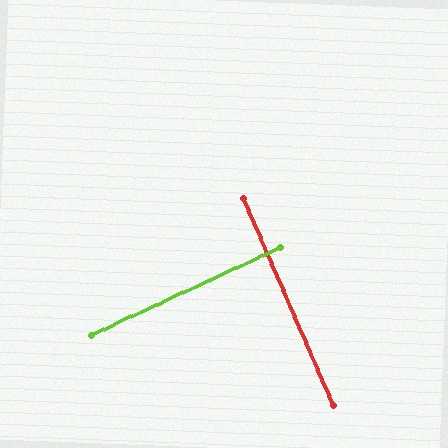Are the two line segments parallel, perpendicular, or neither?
Perpendicular — they meet at approximately 89°.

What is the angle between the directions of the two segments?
Approximately 89 degrees.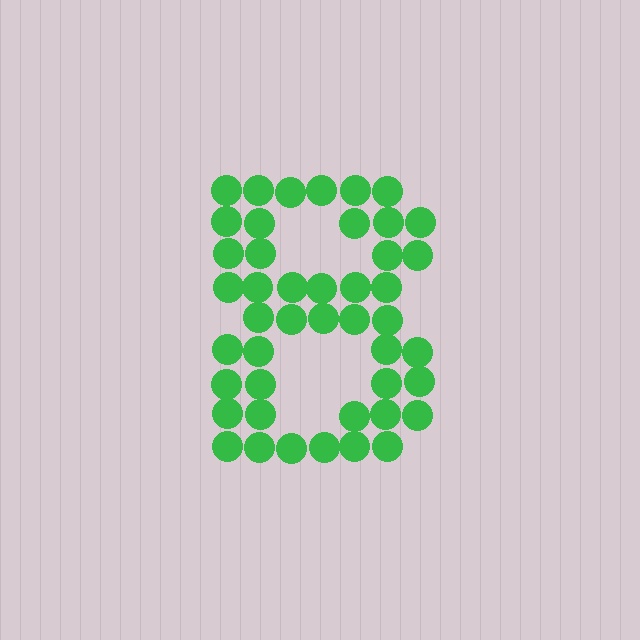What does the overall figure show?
The overall figure shows the digit 8.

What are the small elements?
The small elements are circles.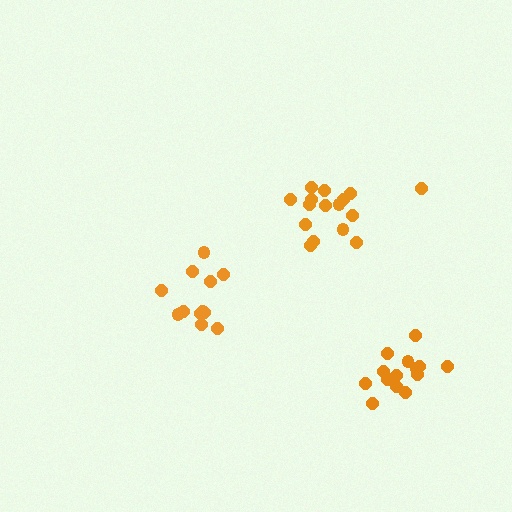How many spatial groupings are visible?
There are 3 spatial groupings.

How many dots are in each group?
Group 1: 16 dots, Group 2: 13 dots, Group 3: 14 dots (43 total).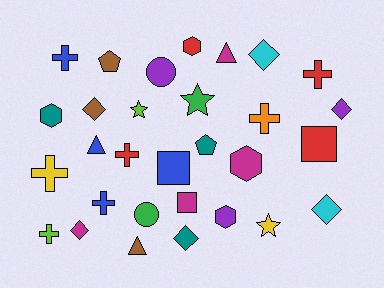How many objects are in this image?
There are 30 objects.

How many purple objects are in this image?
There are 3 purple objects.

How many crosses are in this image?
There are 7 crosses.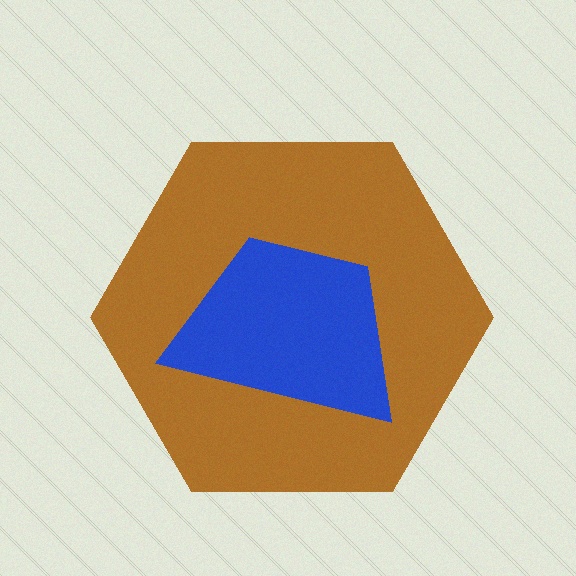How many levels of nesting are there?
2.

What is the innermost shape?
The blue trapezoid.